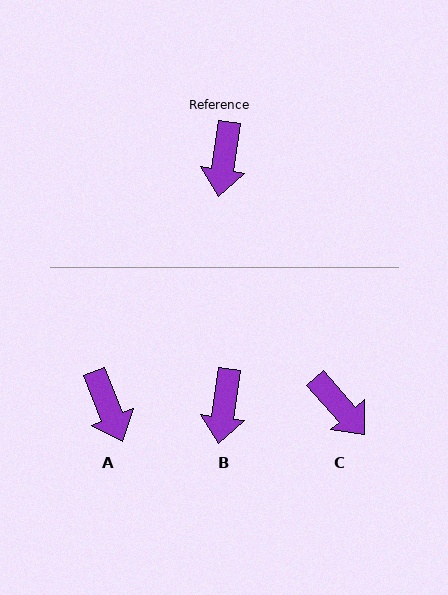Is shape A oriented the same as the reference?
No, it is off by about 30 degrees.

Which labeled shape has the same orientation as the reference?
B.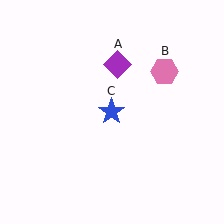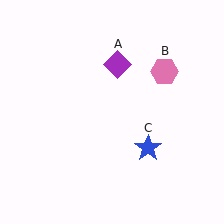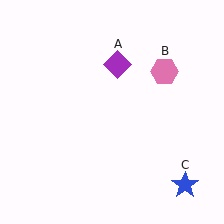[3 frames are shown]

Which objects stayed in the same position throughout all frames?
Purple diamond (object A) and pink hexagon (object B) remained stationary.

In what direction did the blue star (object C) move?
The blue star (object C) moved down and to the right.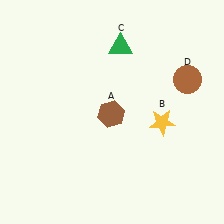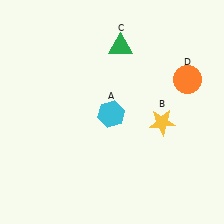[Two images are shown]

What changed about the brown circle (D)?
In Image 1, D is brown. In Image 2, it changed to orange.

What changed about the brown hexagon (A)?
In Image 1, A is brown. In Image 2, it changed to cyan.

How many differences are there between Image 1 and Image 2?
There are 2 differences between the two images.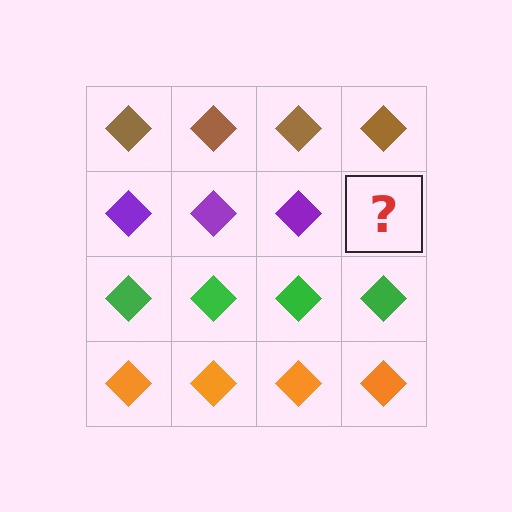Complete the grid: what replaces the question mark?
The question mark should be replaced with a purple diamond.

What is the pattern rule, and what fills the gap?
The rule is that each row has a consistent color. The gap should be filled with a purple diamond.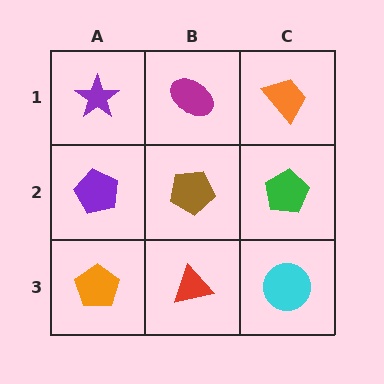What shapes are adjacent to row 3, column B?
A brown pentagon (row 2, column B), an orange pentagon (row 3, column A), a cyan circle (row 3, column C).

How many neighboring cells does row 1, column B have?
3.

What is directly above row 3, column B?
A brown pentagon.